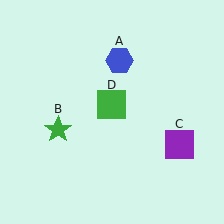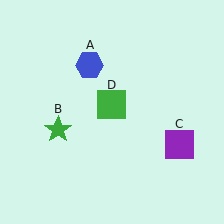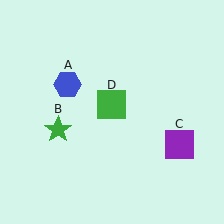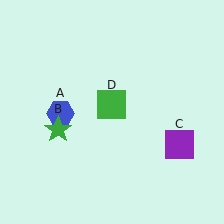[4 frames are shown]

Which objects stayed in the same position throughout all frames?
Green star (object B) and purple square (object C) and green square (object D) remained stationary.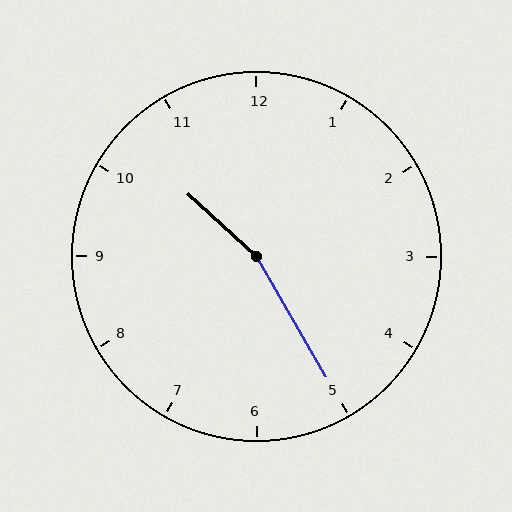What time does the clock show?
10:25.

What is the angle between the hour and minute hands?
Approximately 162 degrees.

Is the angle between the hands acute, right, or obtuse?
It is obtuse.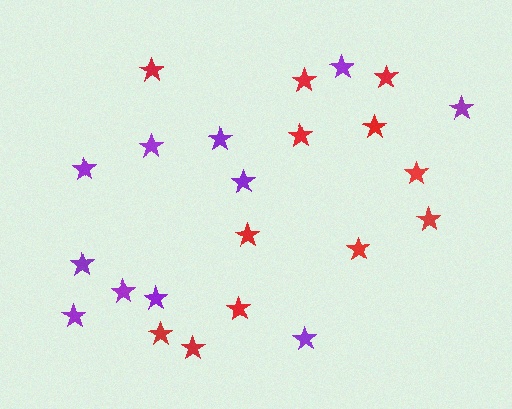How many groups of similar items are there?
There are 2 groups: one group of purple stars (11) and one group of red stars (12).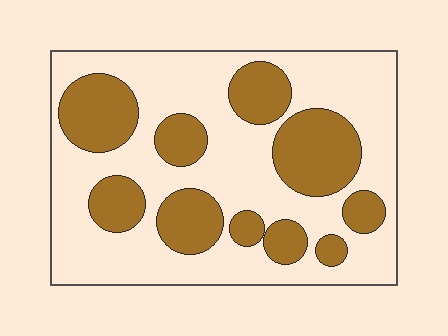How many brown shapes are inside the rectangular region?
10.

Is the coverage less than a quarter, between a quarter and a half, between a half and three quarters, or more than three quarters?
Between a quarter and a half.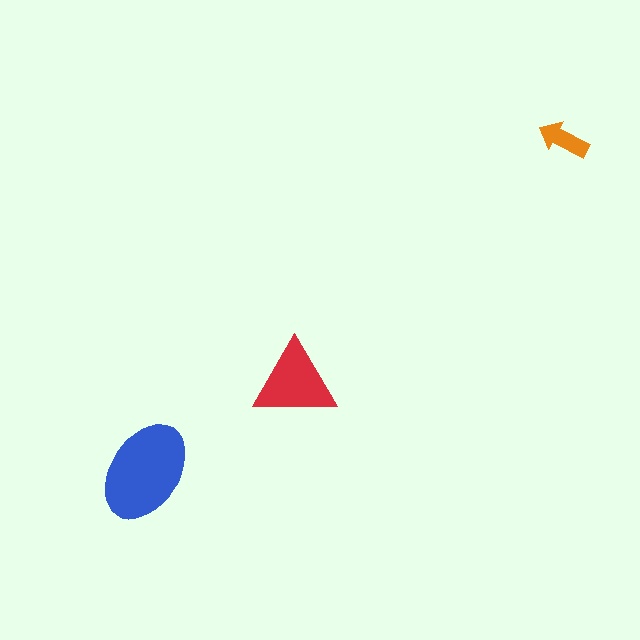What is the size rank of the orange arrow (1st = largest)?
3rd.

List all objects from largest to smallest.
The blue ellipse, the red triangle, the orange arrow.